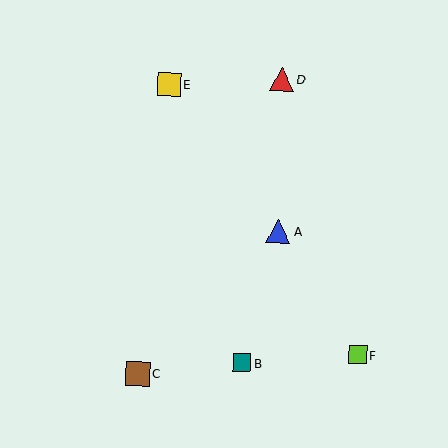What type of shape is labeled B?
Shape B is a teal square.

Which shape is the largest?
The blue triangle (labeled A) is the largest.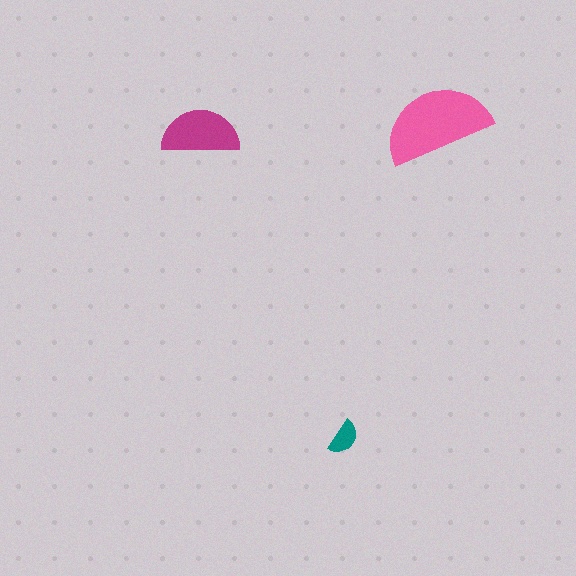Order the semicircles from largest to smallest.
the pink one, the magenta one, the teal one.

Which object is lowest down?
The teal semicircle is bottommost.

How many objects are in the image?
There are 3 objects in the image.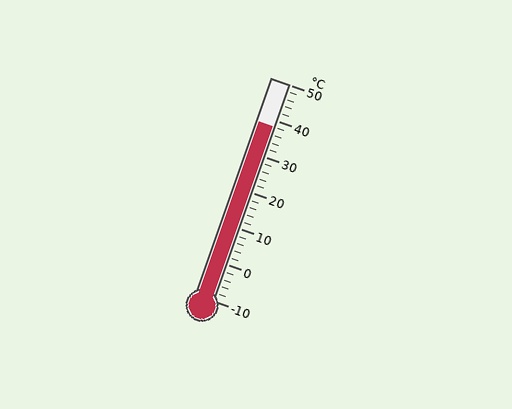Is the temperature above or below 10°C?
The temperature is above 10°C.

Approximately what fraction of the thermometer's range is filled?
The thermometer is filled to approximately 80% of its range.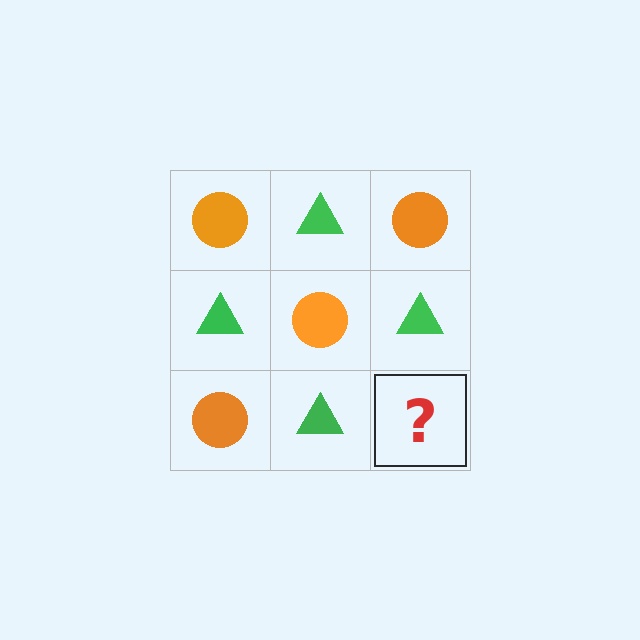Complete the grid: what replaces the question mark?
The question mark should be replaced with an orange circle.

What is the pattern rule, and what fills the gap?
The rule is that it alternates orange circle and green triangle in a checkerboard pattern. The gap should be filled with an orange circle.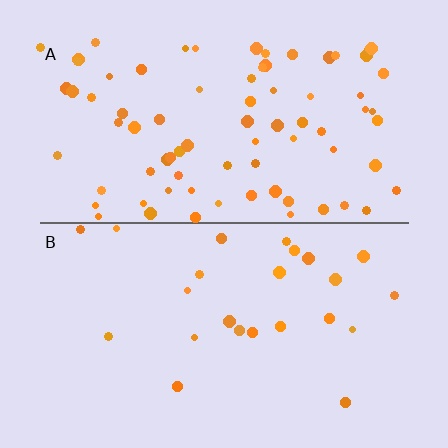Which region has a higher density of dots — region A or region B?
A (the top).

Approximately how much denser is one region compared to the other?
Approximately 3.2× — region A over region B.